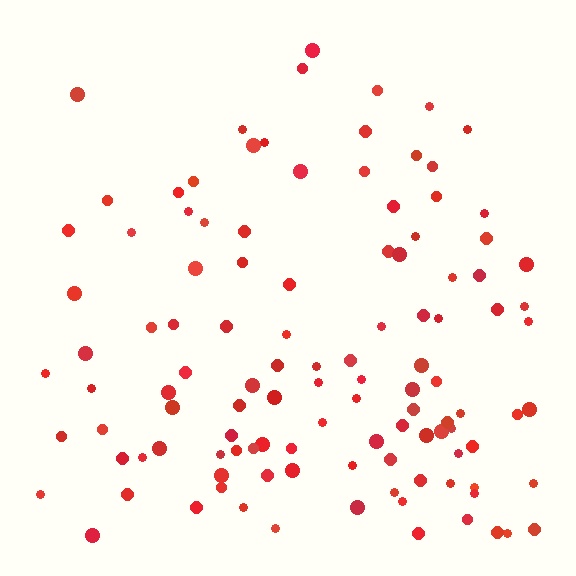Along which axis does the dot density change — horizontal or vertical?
Vertical.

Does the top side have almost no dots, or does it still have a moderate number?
Still a moderate number, just noticeably fewer than the bottom.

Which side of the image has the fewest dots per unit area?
The top.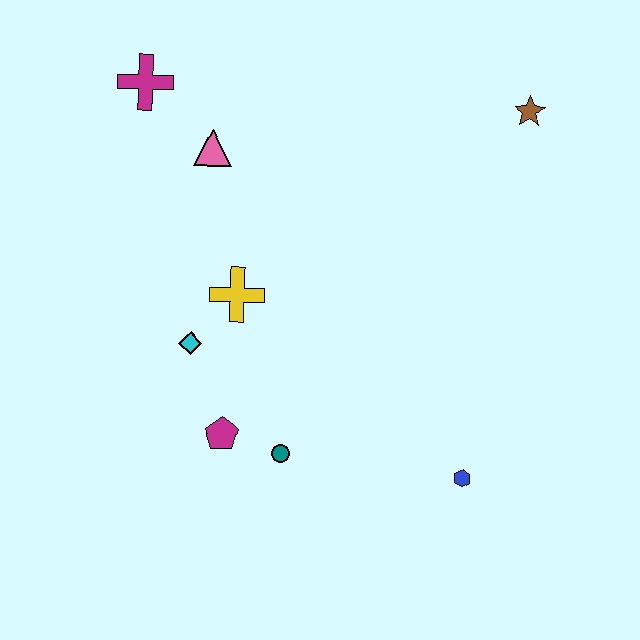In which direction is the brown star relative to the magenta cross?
The brown star is to the right of the magenta cross.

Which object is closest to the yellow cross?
The cyan diamond is closest to the yellow cross.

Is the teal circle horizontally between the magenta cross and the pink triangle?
No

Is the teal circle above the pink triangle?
No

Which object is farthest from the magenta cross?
The blue hexagon is farthest from the magenta cross.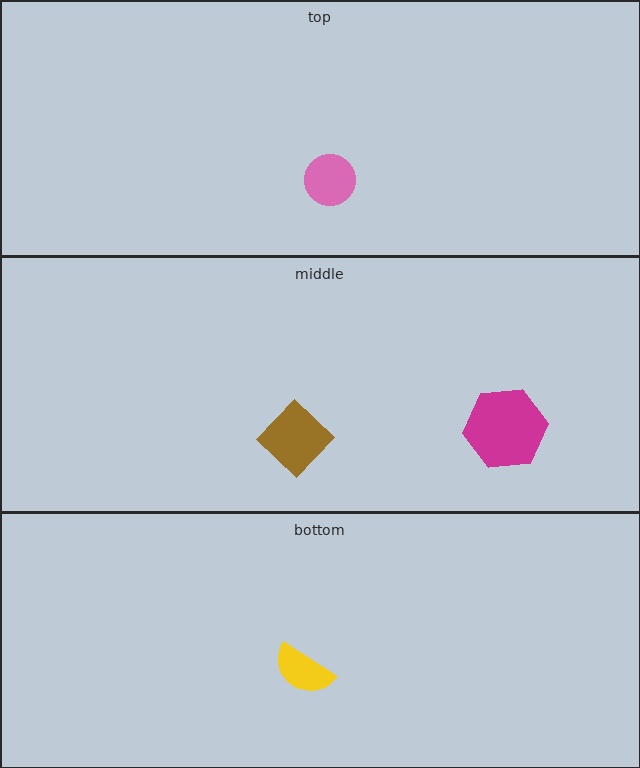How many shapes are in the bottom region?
1.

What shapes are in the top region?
The pink circle.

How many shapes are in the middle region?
2.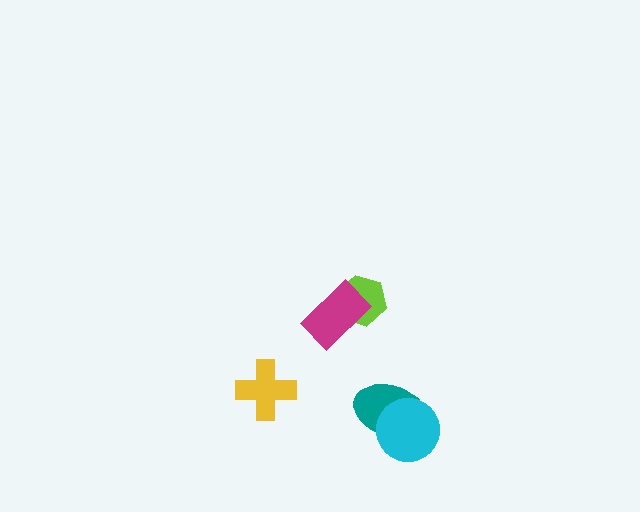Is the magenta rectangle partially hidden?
No, no other shape covers it.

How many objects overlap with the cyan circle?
1 object overlaps with the cyan circle.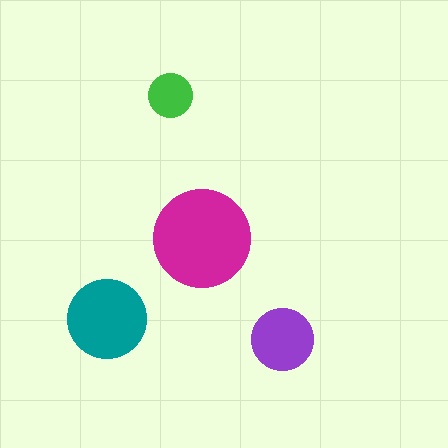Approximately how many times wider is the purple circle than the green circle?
About 1.5 times wider.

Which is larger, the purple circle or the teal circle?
The teal one.